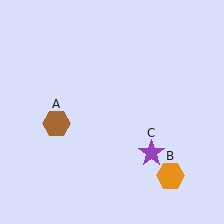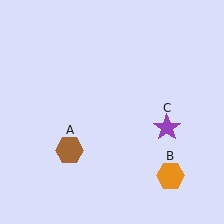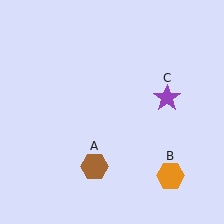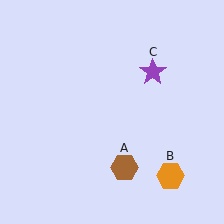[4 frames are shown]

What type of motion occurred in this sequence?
The brown hexagon (object A), purple star (object C) rotated counterclockwise around the center of the scene.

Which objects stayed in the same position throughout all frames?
Orange hexagon (object B) remained stationary.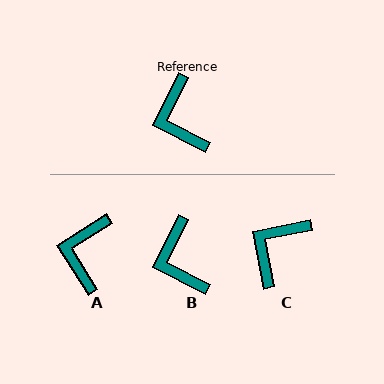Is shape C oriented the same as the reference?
No, it is off by about 52 degrees.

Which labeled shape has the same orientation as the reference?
B.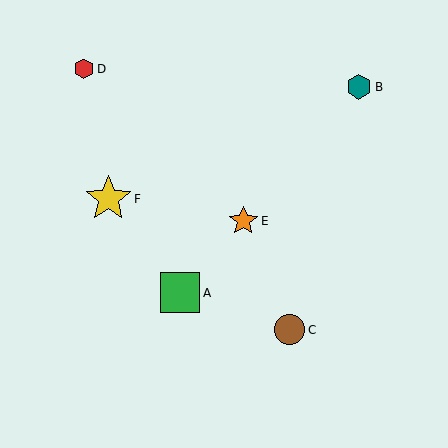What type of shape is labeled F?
Shape F is a yellow star.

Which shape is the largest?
The yellow star (labeled F) is the largest.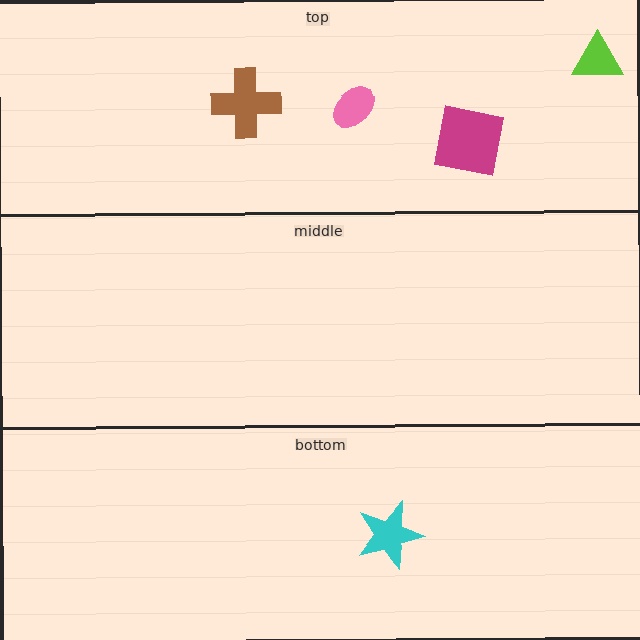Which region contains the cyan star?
The bottom region.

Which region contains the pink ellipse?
The top region.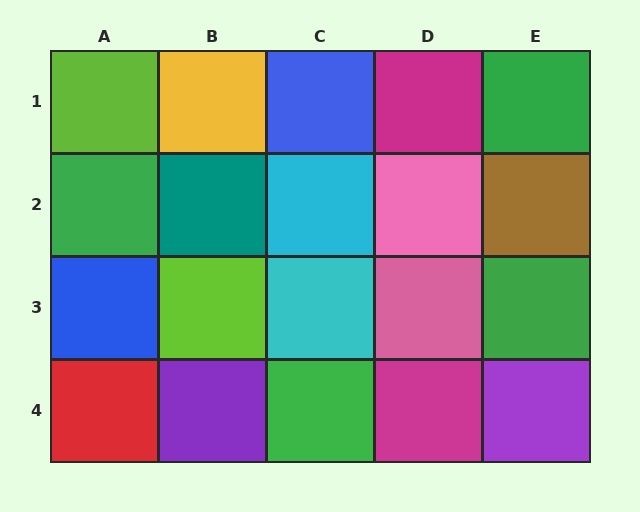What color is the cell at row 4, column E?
Purple.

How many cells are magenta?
2 cells are magenta.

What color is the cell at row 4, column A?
Red.